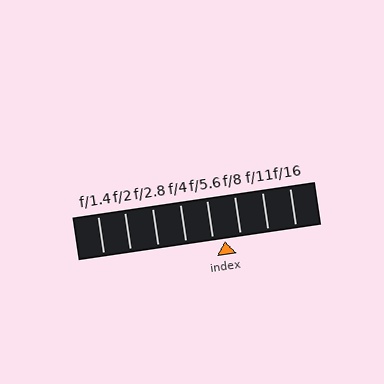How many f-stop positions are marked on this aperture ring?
There are 8 f-stop positions marked.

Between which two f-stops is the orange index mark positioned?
The index mark is between f/5.6 and f/8.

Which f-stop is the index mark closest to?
The index mark is closest to f/5.6.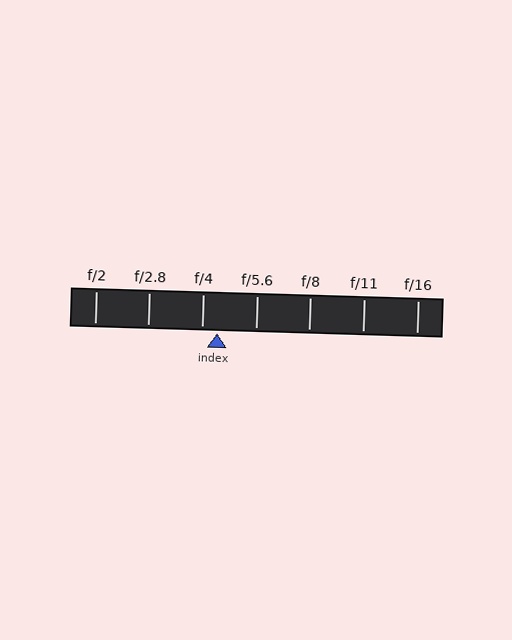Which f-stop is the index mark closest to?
The index mark is closest to f/4.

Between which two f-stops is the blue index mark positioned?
The index mark is between f/4 and f/5.6.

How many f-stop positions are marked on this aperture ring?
There are 7 f-stop positions marked.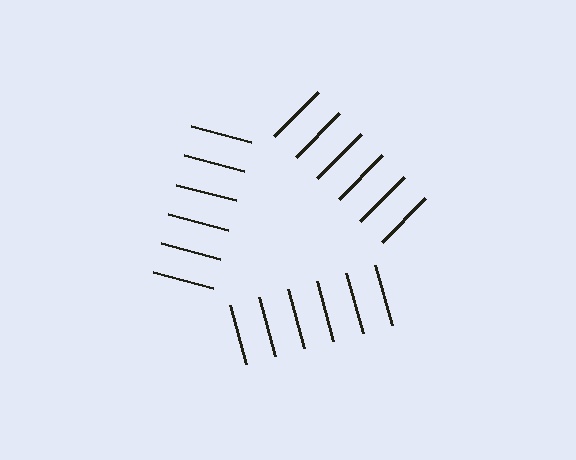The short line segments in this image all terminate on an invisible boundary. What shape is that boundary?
An illusory triangle — the line segments terminate on its edges but no continuous stroke is drawn.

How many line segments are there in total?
18 — 6 along each of the 3 edges.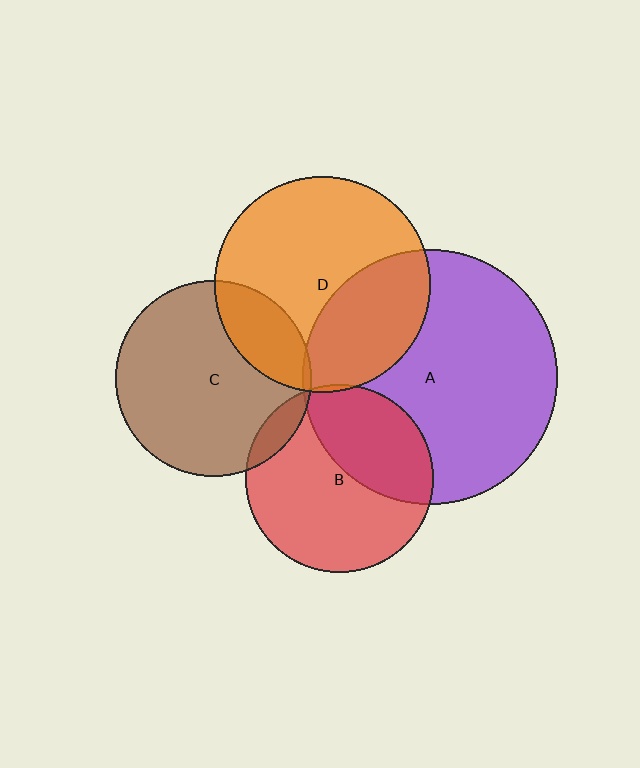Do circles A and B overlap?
Yes.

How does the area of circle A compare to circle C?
Approximately 1.7 times.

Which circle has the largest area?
Circle A (purple).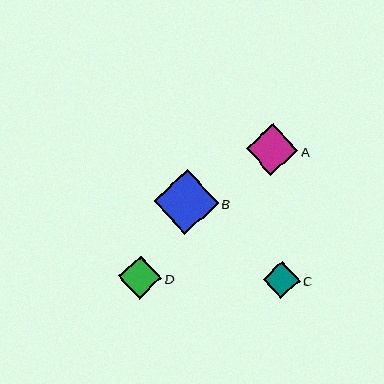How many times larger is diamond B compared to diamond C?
Diamond B is approximately 1.8 times the size of diamond C.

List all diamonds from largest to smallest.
From largest to smallest: B, A, D, C.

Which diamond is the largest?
Diamond B is the largest with a size of approximately 64 pixels.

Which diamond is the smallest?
Diamond C is the smallest with a size of approximately 36 pixels.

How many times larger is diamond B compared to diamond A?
Diamond B is approximately 1.3 times the size of diamond A.